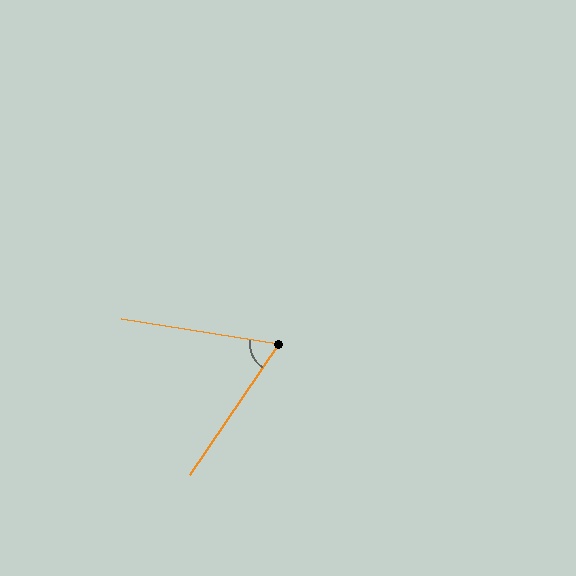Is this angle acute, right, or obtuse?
It is acute.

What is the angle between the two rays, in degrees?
Approximately 65 degrees.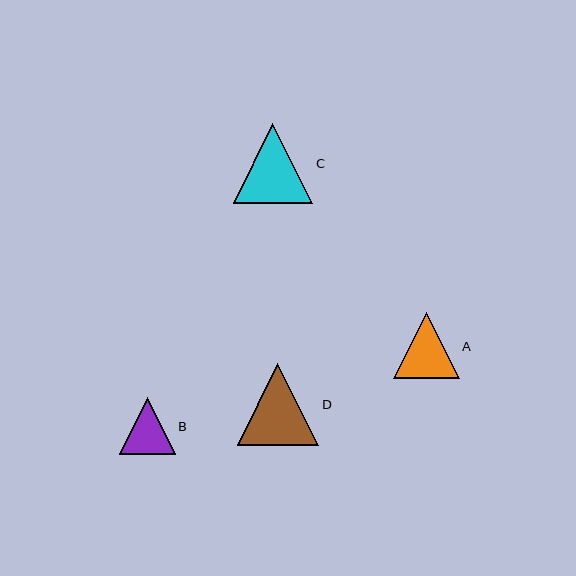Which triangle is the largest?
Triangle D is the largest with a size of approximately 82 pixels.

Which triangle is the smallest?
Triangle B is the smallest with a size of approximately 56 pixels.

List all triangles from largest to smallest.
From largest to smallest: D, C, A, B.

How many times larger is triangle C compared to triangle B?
Triangle C is approximately 1.4 times the size of triangle B.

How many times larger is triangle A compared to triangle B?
Triangle A is approximately 1.2 times the size of triangle B.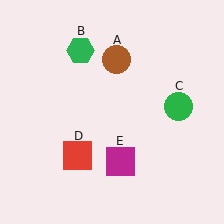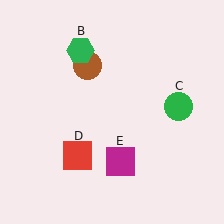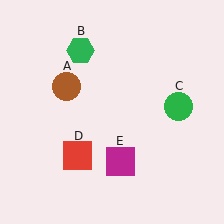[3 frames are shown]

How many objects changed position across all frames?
1 object changed position: brown circle (object A).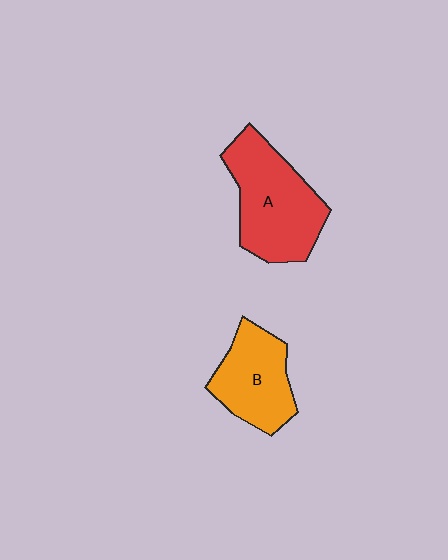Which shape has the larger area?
Shape A (red).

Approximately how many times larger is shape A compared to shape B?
Approximately 1.4 times.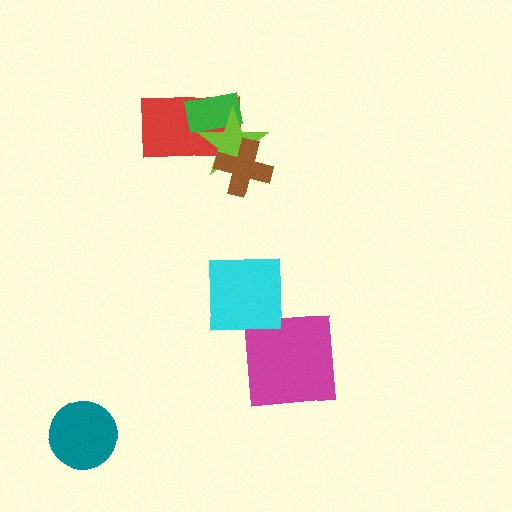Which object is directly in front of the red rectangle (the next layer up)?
The green rectangle is directly in front of the red rectangle.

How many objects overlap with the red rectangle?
3 objects overlap with the red rectangle.